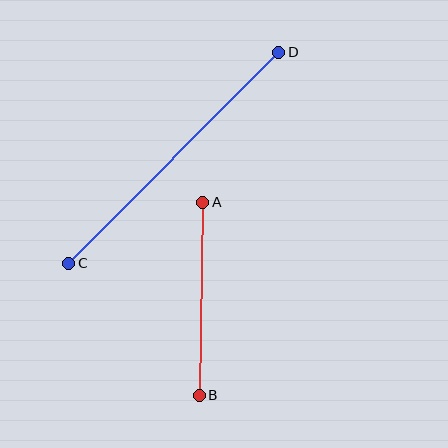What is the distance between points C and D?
The distance is approximately 298 pixels.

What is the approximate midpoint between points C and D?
The midpoint is at approximately (174, 158) pixels.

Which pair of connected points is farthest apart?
Points C and D are farthest apart.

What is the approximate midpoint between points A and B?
The midpoint is at approximately (201, 299) pixels.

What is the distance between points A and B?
The distance is approximately 193 pixels.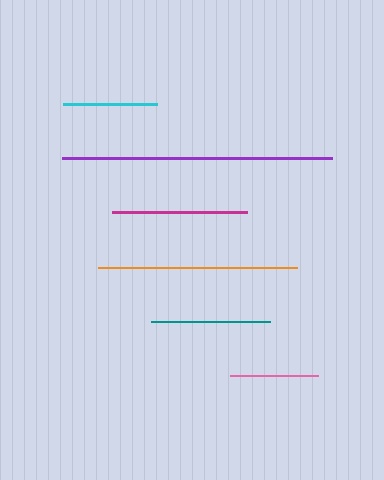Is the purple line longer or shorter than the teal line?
The purple line is longer than the teal line.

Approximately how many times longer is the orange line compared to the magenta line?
The orange line is approximately 1.5 times the length of the magenta line.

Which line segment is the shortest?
The pink line is the shortest at approximately 88 pixels.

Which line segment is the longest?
The purple line is the longest at approximately 270 pixels.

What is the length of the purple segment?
The purple segment is approximately 270 pixels long.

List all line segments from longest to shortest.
From longest to shortest: purple, orange, magenta, teal, cyan, pink.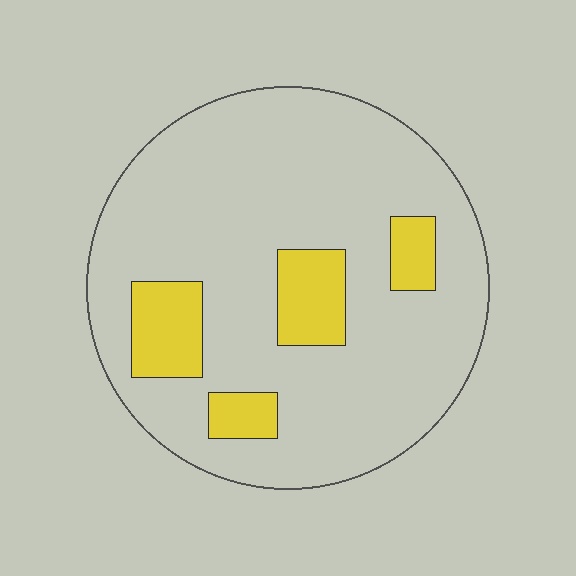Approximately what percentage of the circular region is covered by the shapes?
Approximately 15%.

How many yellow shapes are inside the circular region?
4.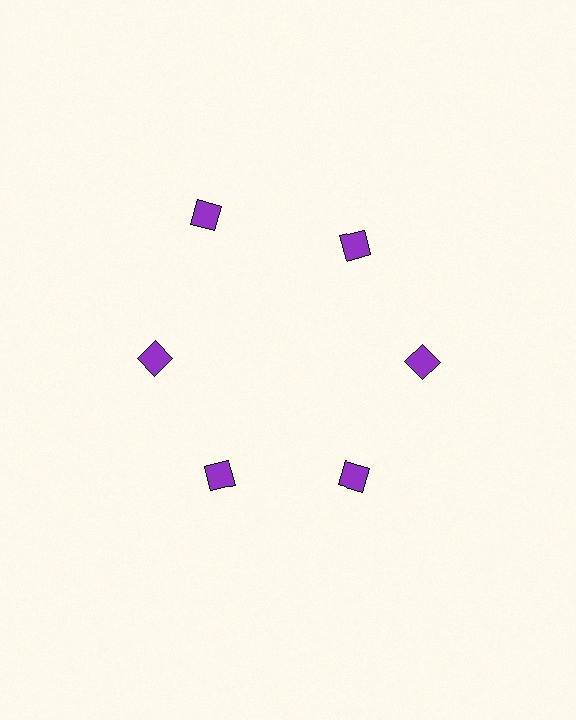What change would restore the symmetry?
The symmetry would be restored by moving it inward, back onto the ring so that all 6 squares sit at equal angles and equal distance from the center.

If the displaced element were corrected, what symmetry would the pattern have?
It would have 6-fold rotational symmetry — the pattern would map onto itself every 60 degrees.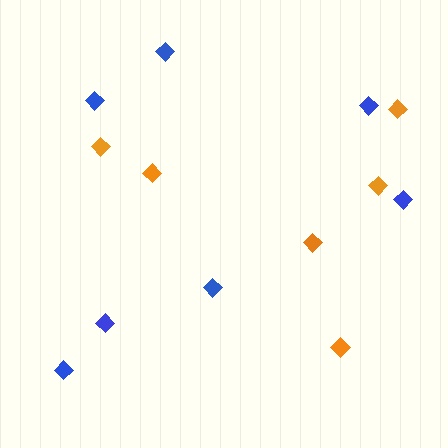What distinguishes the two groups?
There are 2 groups: one group of orange diamonds (6) and one group of blue diamonds (7).